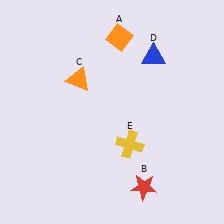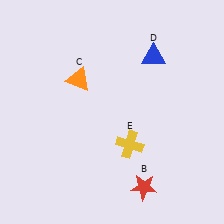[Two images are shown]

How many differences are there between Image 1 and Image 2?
There is 1 difference between the two images.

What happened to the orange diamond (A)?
The orange diamond (A) was removed in Image 2. It was in the top-right area of Image 1.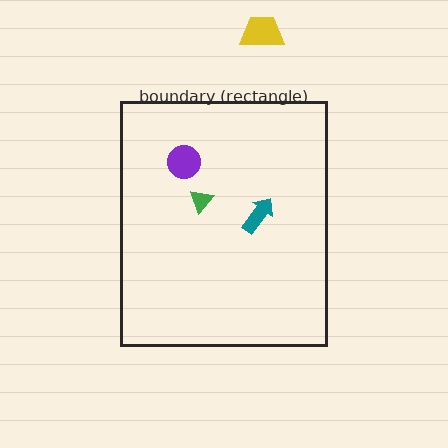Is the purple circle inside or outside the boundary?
Inside.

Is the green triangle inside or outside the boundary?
Inside.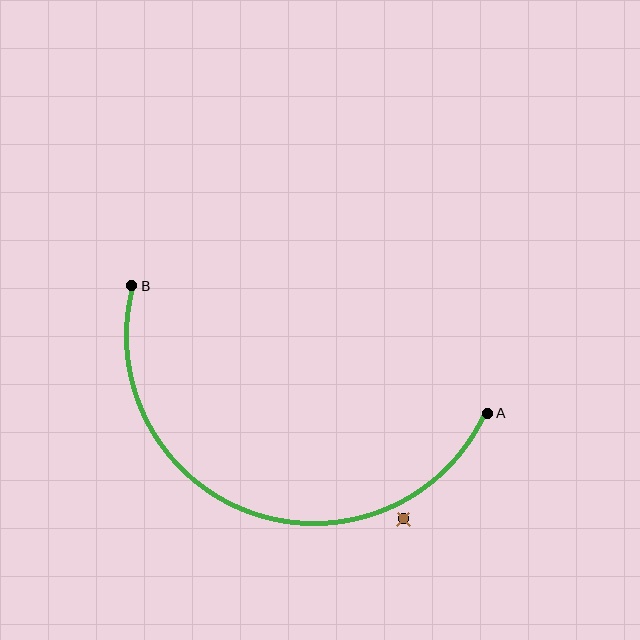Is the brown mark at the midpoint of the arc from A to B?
No — the brown mark does not lie on the arc at all. It sits slightly outside the curve.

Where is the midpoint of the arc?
The arc midpoint is the point on the curve farthest from the straight line joining A and B. It sits below that line.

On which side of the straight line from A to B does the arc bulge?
The arc bulges below the straight line connecting A and B.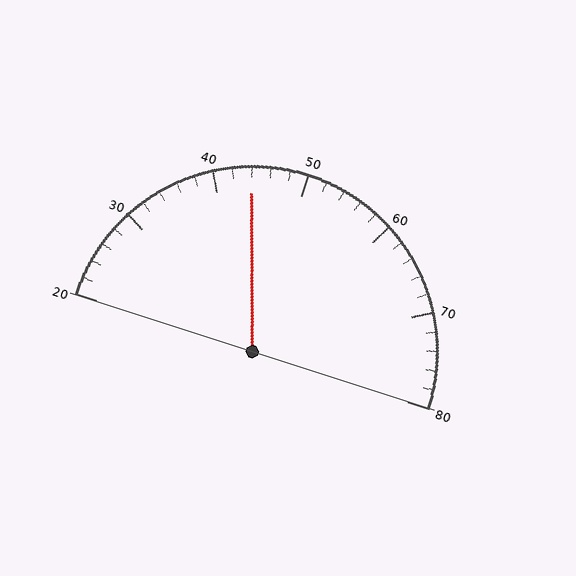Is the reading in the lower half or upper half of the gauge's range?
The reading is in the lower half of the range (20 to 80).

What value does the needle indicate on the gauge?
The needle indicates approximately 44.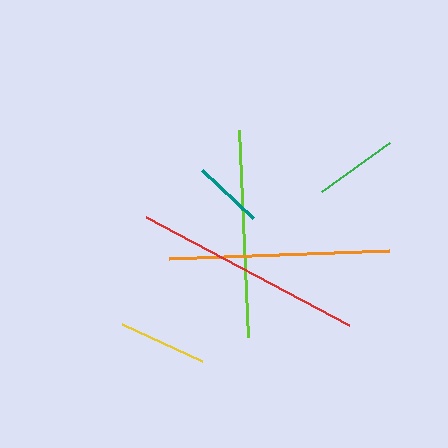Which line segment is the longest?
The red line is the longest at approximately 230 pixels.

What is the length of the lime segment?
The lime segment is approximately 208 pixels long.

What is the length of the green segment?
The green segment is approximately 84 pixels long.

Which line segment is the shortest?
The teal line is the shortest at approximately 70 pixels.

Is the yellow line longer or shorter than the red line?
The red line is longer than the yellow line.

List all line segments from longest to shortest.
From longest to shortest: red, orange, lime, yellow, green, teal.